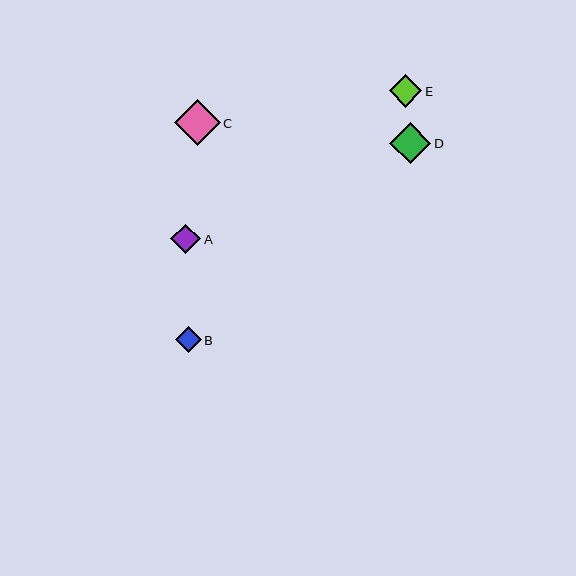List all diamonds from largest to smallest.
From largest to smallest: C, D, E, A, B.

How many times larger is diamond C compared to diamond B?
Diamond C is approximately 1.8 times the size of diamond B.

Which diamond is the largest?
Diamond C is the largest with a size of approximately 46 pixels.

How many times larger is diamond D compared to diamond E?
Diamond D is approximately 1.3 times the size of diamond E.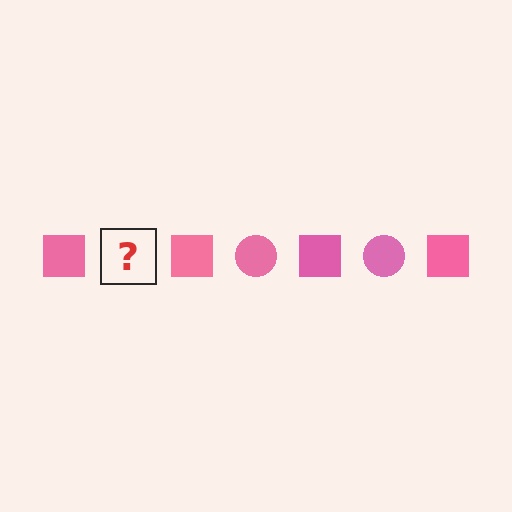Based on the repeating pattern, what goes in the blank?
The blank should be a pink circle.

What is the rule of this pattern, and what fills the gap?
The rule is that the pattern cycles through square, circle shapes in pink. The gap should be filled with a pink circle.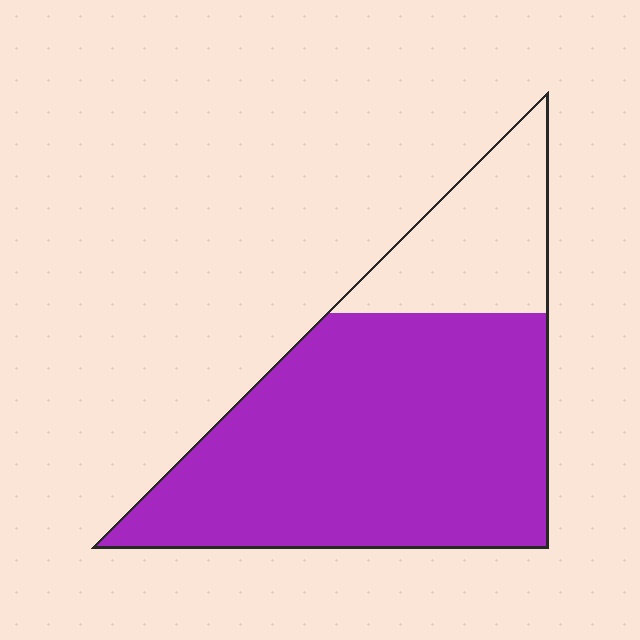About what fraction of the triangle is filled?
About three quarters (3/4).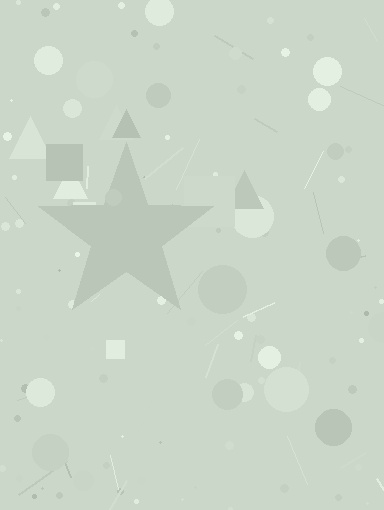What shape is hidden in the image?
A star is hidden in the image.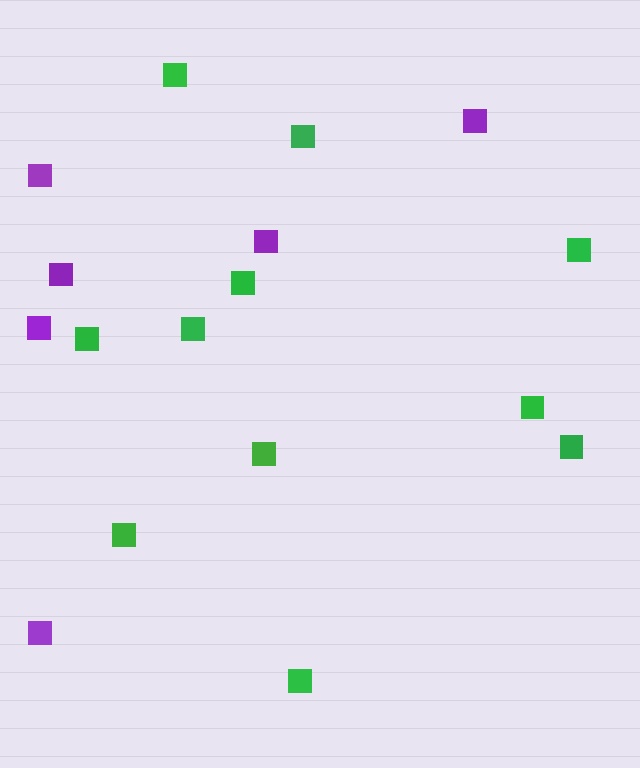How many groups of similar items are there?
There are 2 groups: one group of purple squares (6) and one group of green squares (11).